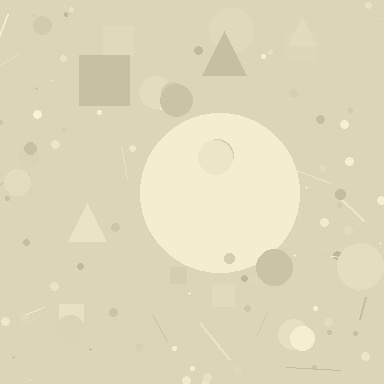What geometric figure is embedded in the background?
A circle is embedded in the background.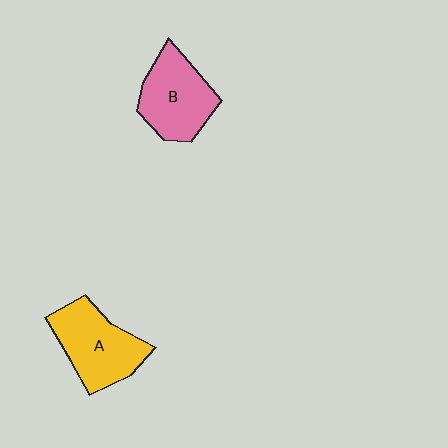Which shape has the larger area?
Shape A (yellow).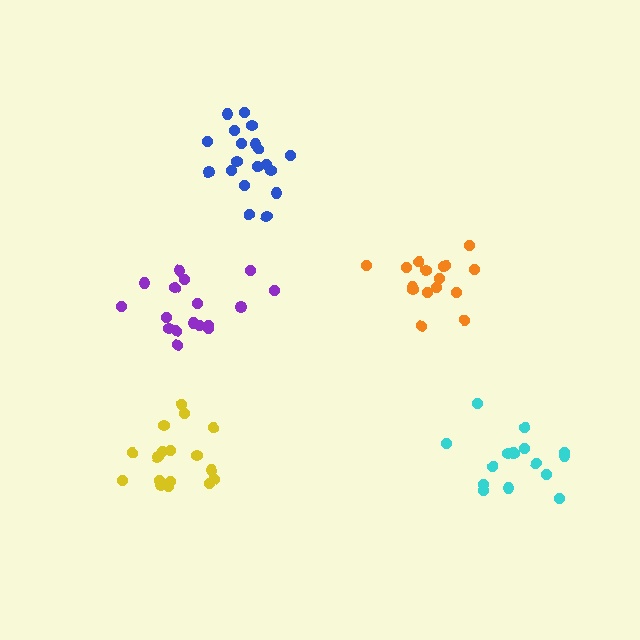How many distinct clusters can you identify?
There are 5 distinct clusters.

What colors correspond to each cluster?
The clusters are colored: orange, cyan, purple, blue, yellow.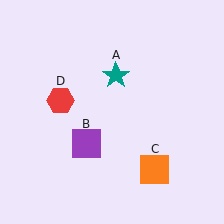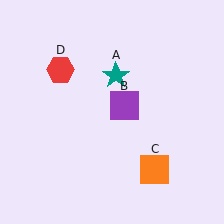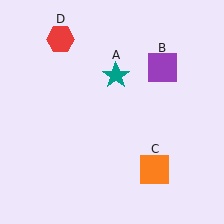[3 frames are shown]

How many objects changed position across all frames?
2 objects changed position: purple square (object B), red hexagon (object D).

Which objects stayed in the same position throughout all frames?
Teal star (object A) and orange square (object C) remained stationary.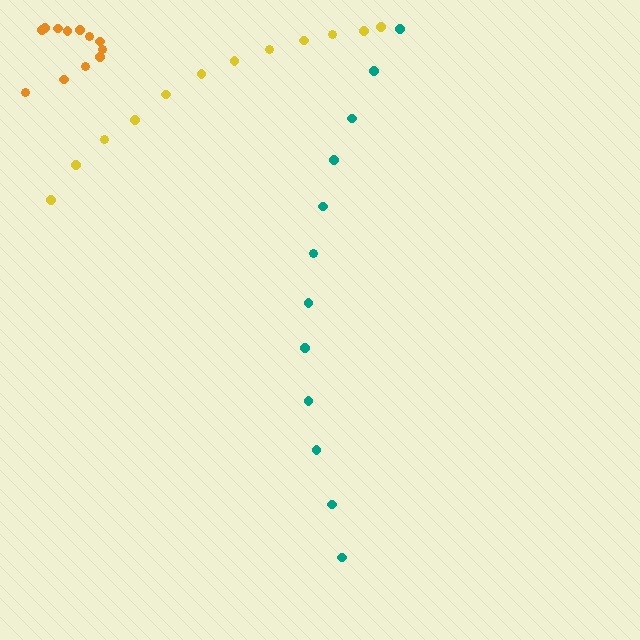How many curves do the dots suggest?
There are 3 distinct paths.